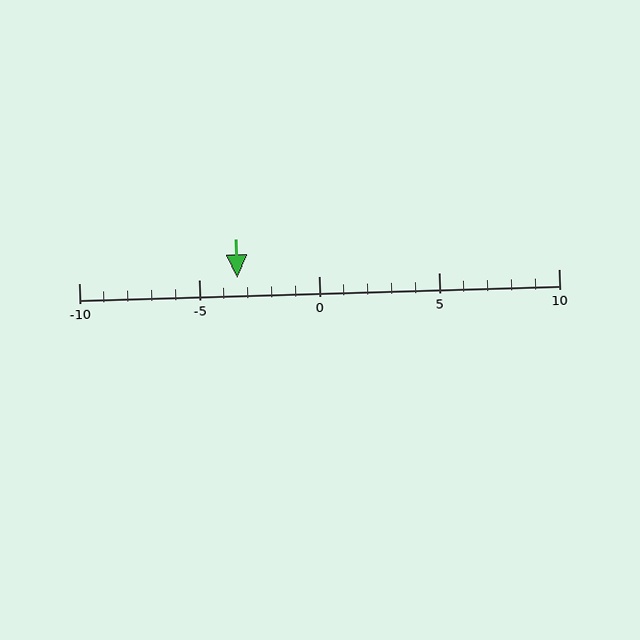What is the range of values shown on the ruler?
The ruler shows values from -10 to 10.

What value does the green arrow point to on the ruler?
The green arrow points to approximately -3.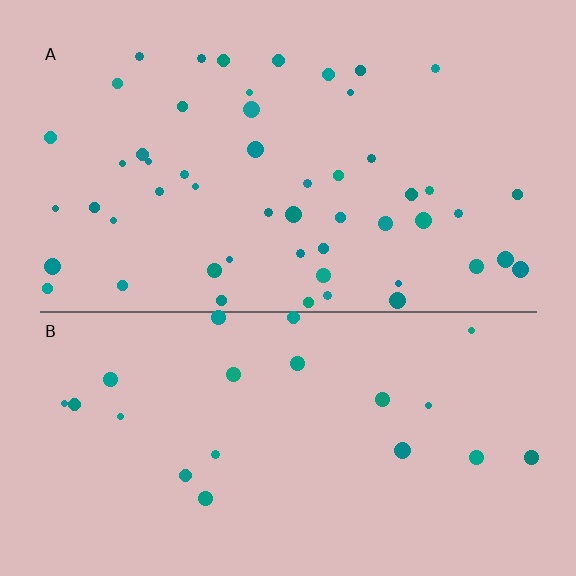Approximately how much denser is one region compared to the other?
Approximately 2.5× — region A over region B.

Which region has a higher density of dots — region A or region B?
A (the top).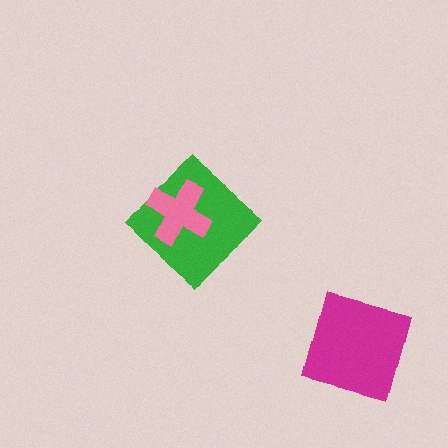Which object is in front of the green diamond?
The pink cross is in front of the green diamond.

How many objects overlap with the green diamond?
1 object overlaps with the green diamond.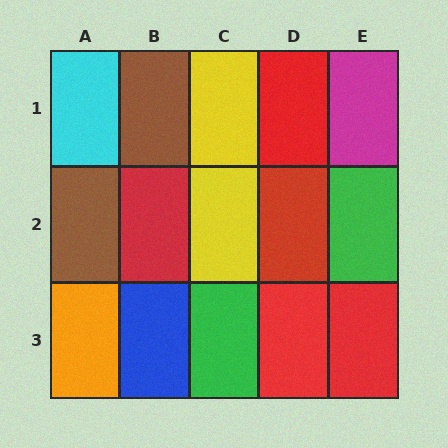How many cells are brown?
2 cells are brown.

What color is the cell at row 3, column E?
Red.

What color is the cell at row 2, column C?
Yellow.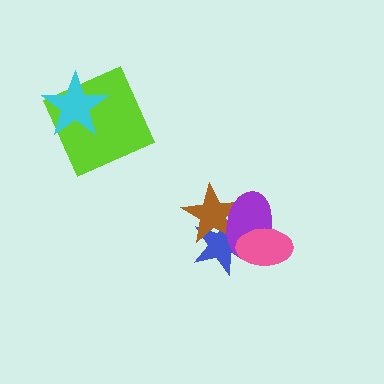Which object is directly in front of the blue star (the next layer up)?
The brown star is directly in front of the blue star.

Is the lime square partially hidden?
Yes, it is partially covered by another shape.